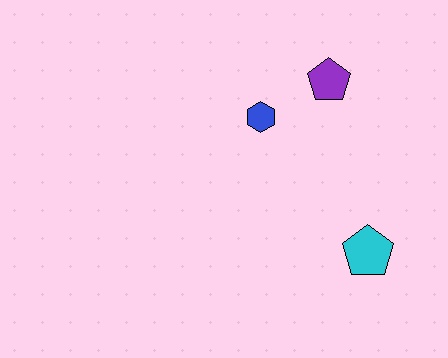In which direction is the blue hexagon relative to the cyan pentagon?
The blue hexagon is above the cyan pentagon.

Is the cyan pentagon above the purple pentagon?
No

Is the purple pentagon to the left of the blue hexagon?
No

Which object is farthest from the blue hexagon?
The cyan pentagon is farthest from the blue hexagon.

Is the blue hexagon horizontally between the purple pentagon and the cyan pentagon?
No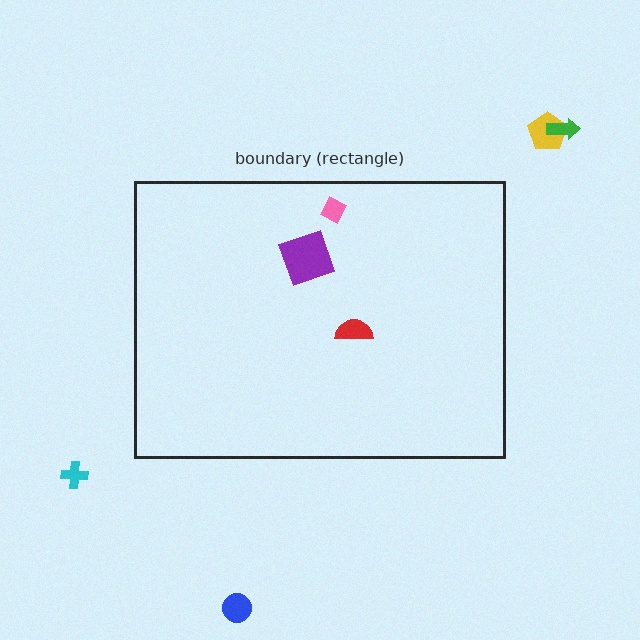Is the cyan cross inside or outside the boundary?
Outside.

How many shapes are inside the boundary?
3 inside, 4 outside.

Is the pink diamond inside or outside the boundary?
Inside.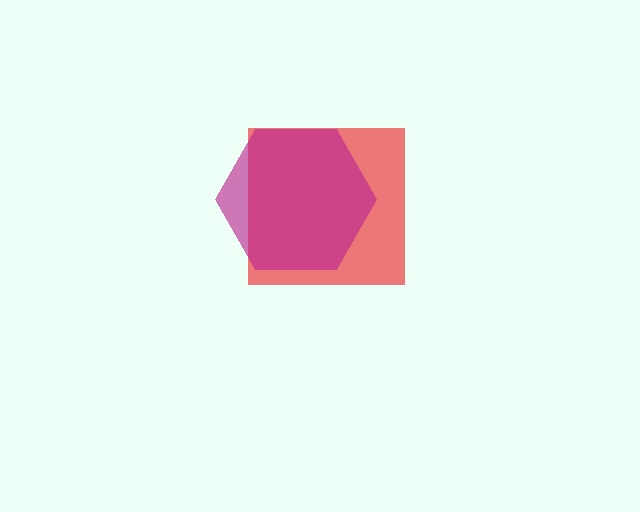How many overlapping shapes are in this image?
There are 2 overlapping shapes in the image.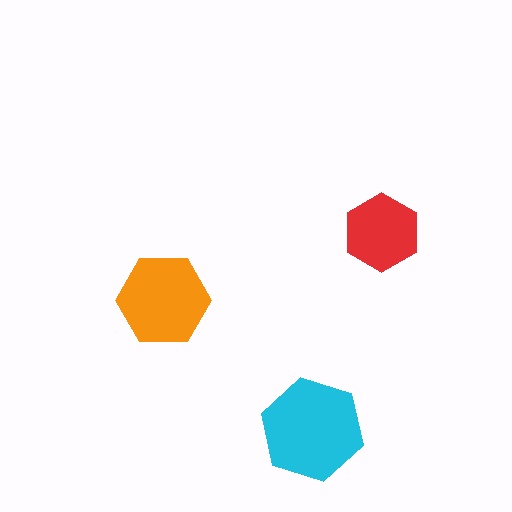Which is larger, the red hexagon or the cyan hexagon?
The cyan one.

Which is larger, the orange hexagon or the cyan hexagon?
The cyan one.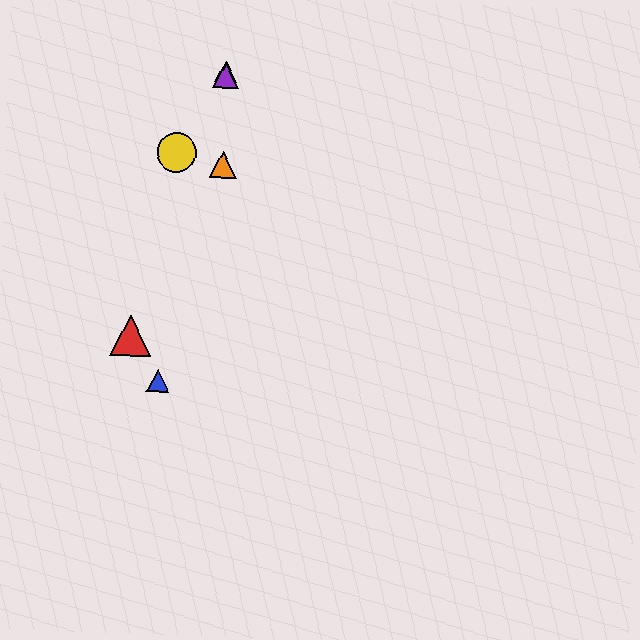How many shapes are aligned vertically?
3 shapes (the green triangle, the purple triangle, the orange triangle) are aligned vertically.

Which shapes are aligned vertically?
The green triangle, the purple triangle, the orange triangle are aligned vertically.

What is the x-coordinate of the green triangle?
The green triangle is at x≈226.